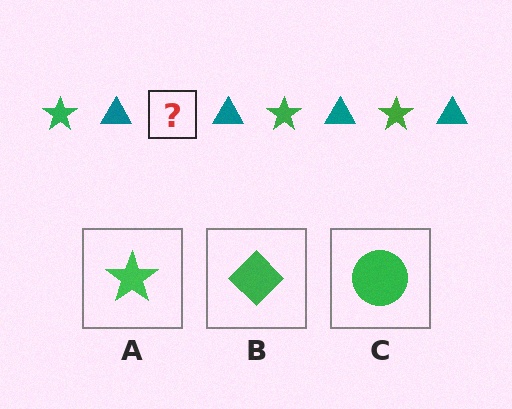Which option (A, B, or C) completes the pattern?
A.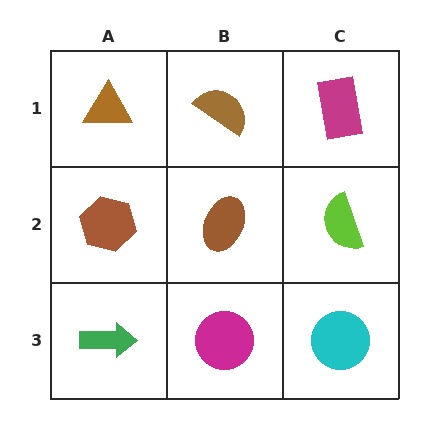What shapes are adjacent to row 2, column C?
A magenta rectangle (row 1, column C), a cyan circle (row 3, column C), a brown ellipse (row 2, column B).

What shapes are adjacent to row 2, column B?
A brown semicircle (row 1, column B), a magenta circle (row 3, column B), a brown hexagon (row 2, column A), a lime semicircle (row 2, column C).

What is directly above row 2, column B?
A brown semicircle.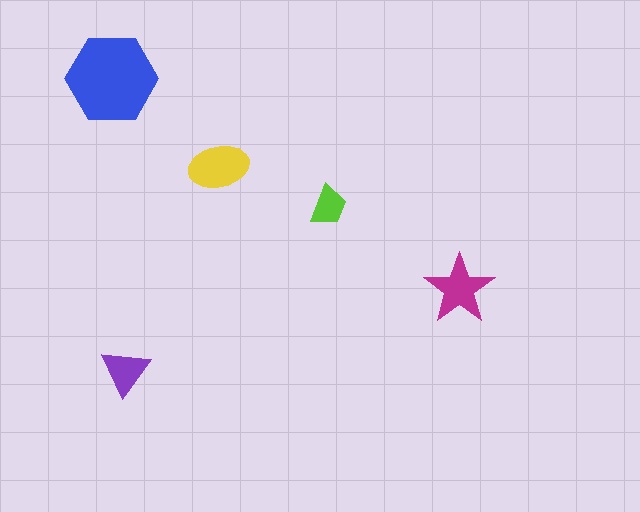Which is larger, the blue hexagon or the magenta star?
The blue hexagon.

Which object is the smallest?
The lime trapezoid.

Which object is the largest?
The blue hexagon.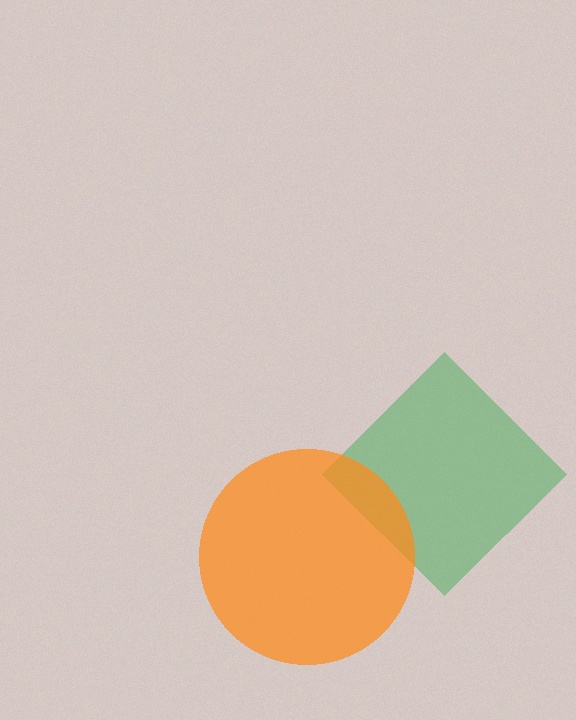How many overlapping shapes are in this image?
There are 2 overlapping shapes in the image.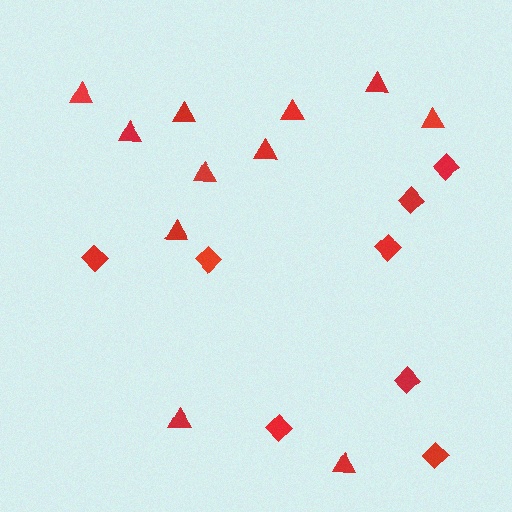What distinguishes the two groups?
There are 2 groups: one group of triangles (11) and one group of diamonds (8).